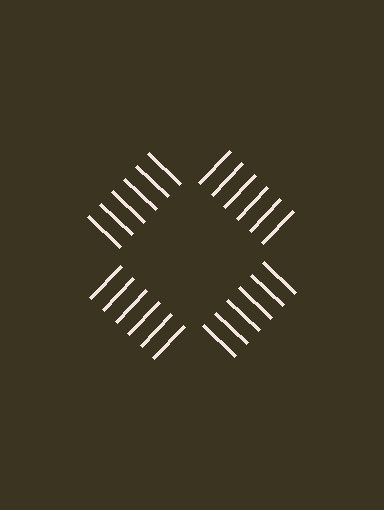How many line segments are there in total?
24 — 6 along each of the 4 edges.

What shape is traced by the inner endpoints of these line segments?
An illusory square — the line segments terminate on its edges but no continuous stroke is drawn.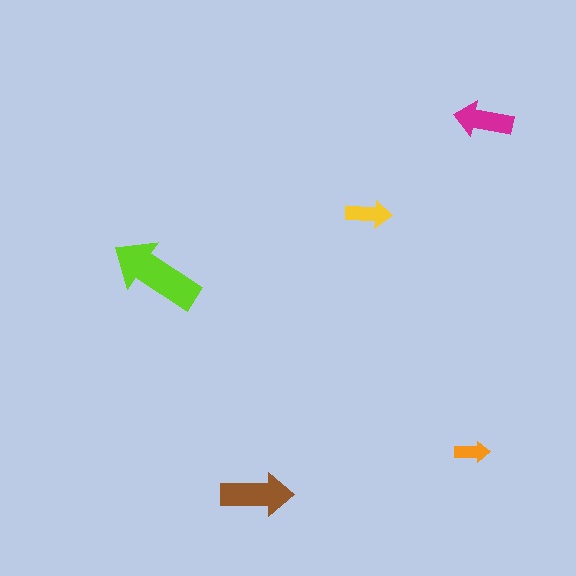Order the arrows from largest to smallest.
the lime one, the brown one, the magenta one, the yellow one, the orange one.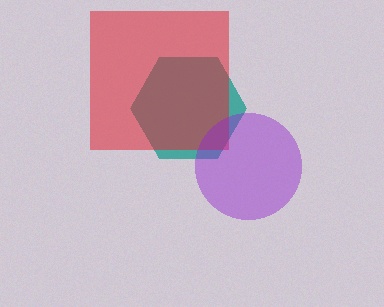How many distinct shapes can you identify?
There are 3 distinct shapes: a teal hexagon, a red square, a purple circle.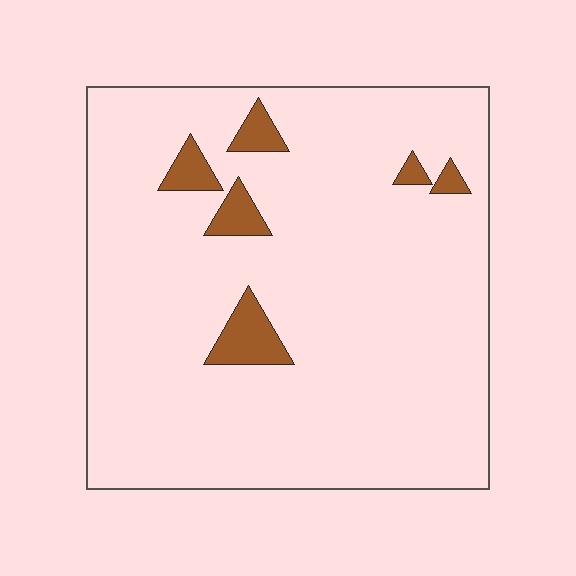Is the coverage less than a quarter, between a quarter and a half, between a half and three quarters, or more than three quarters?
Less than a quarter.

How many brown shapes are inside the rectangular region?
6.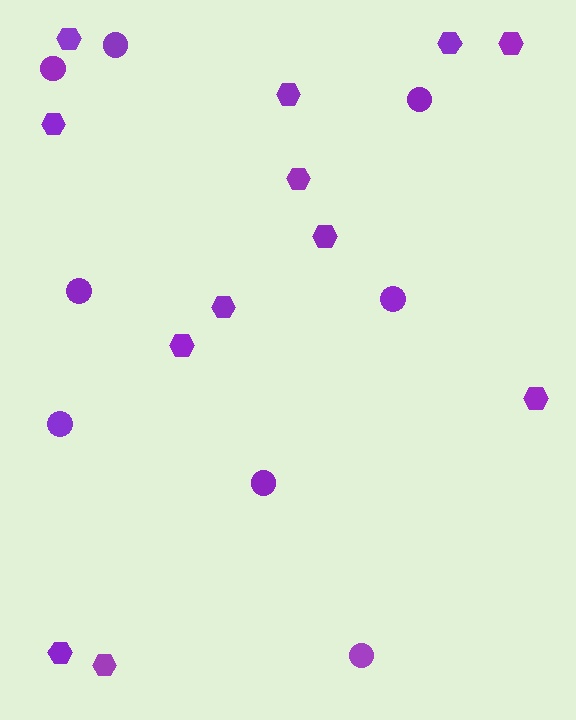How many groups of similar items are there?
There are 2 groups: one group of hexagons (12) and one group of circles (8).